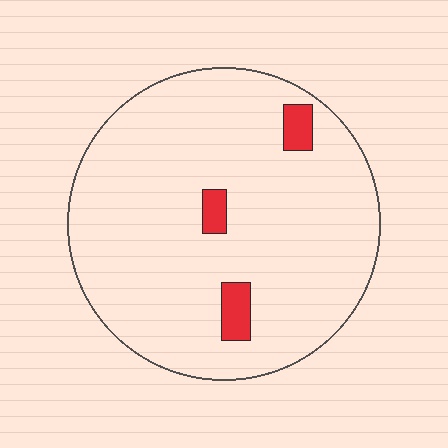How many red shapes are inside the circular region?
3.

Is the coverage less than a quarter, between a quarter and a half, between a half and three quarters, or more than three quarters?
Less than a quarter.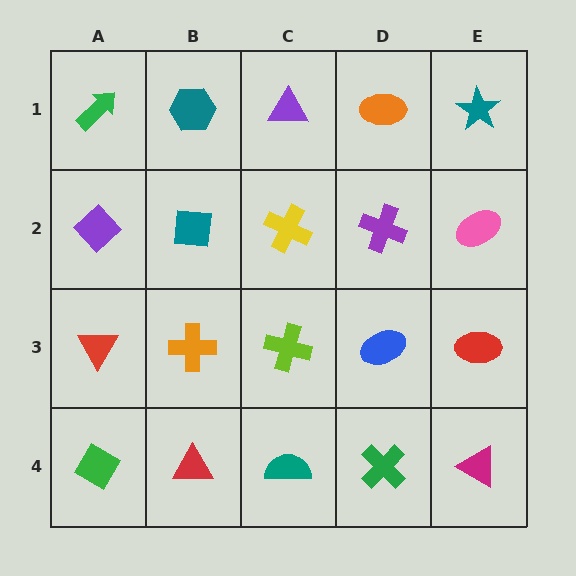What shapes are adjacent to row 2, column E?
A teal star (row 1, column E), a red ellipse (row 3, column E), a purple cross (row 2, column D).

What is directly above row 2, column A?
A green arrow.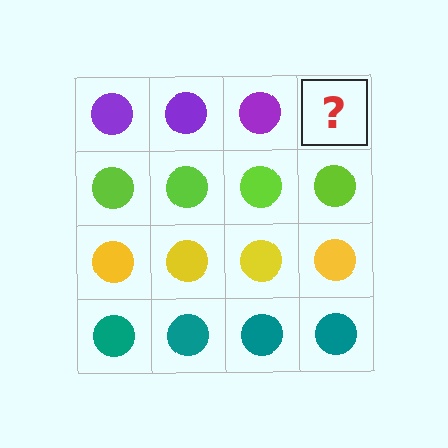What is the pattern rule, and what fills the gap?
The rule is that each row has a consistent color. The gap should be filled with a purple circle.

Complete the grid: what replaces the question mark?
The question mark should be replaced with a purple circle.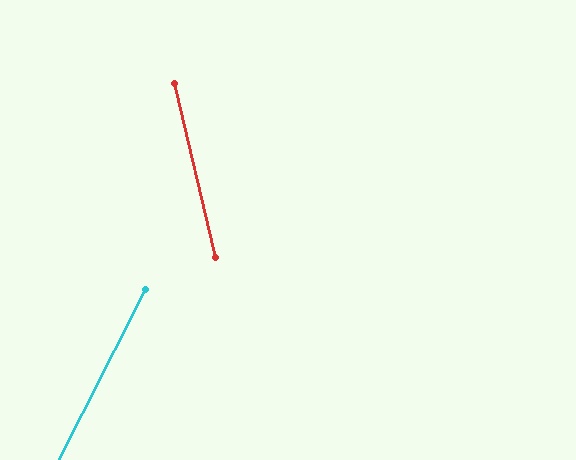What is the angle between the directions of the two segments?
Approximately 40 degrees.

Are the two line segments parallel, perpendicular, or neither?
Neither parallel nor perpendicular — they differ by about 40°.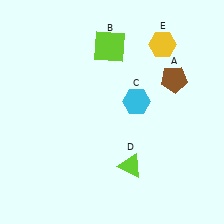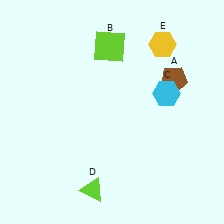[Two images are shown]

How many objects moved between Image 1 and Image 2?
2 objects moved between the two images.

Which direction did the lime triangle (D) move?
The lime triangle (D) moved left.